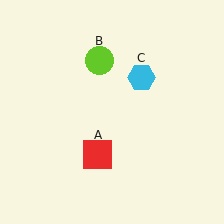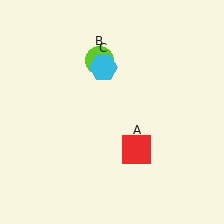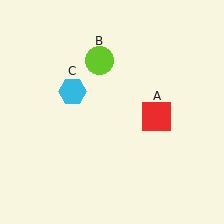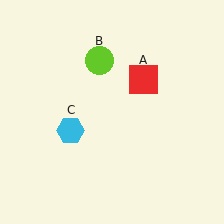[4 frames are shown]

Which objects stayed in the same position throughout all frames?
Lime circle (object B) remained stationary.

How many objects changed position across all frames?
2 objects changed position: red square (object A), cyan hexagon (object C).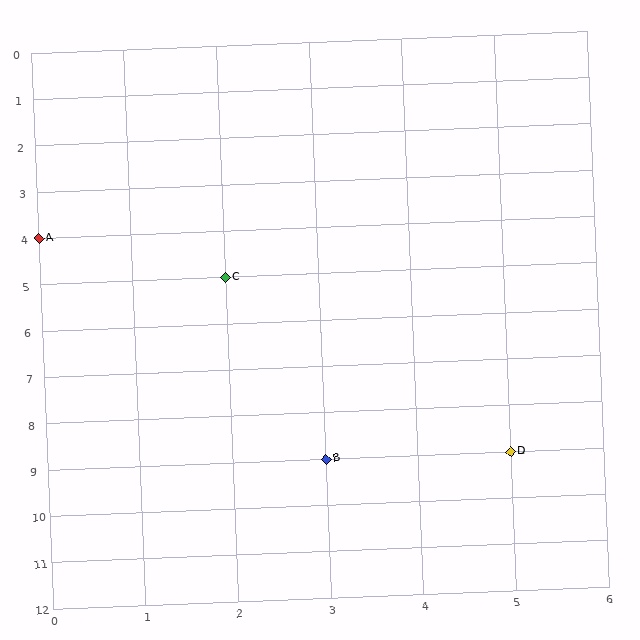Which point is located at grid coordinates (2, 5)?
Point C is at (2, 5).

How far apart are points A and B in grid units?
Points A and B are 3 columns and 5 rows apart (about 5.8 grid units diagonally).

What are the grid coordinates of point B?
Point B is at grid coordinates (3, 9).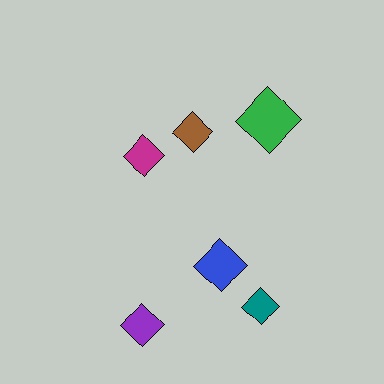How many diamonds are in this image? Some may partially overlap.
There are 6 diamonds.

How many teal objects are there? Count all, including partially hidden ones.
There is 1 teal object.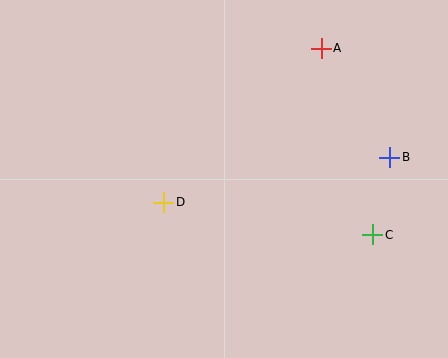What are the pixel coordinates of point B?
Point B is at (390, 157).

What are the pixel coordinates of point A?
Point A is at (321, 48).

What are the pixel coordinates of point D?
Point D is at (164, 202).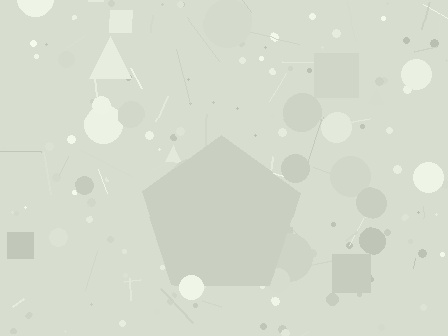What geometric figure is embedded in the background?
A pentagon is embedded in the background.